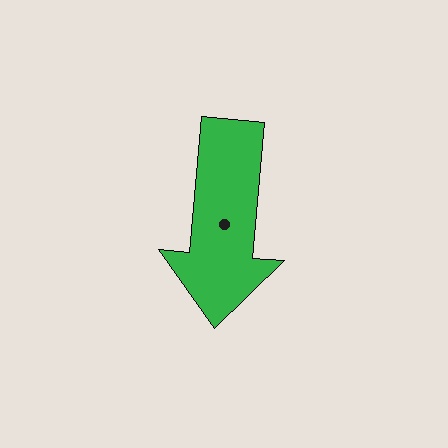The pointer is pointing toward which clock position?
Roughly 6 o'clock.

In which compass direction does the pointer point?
South.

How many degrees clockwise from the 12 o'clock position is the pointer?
Approximately 185 degrees.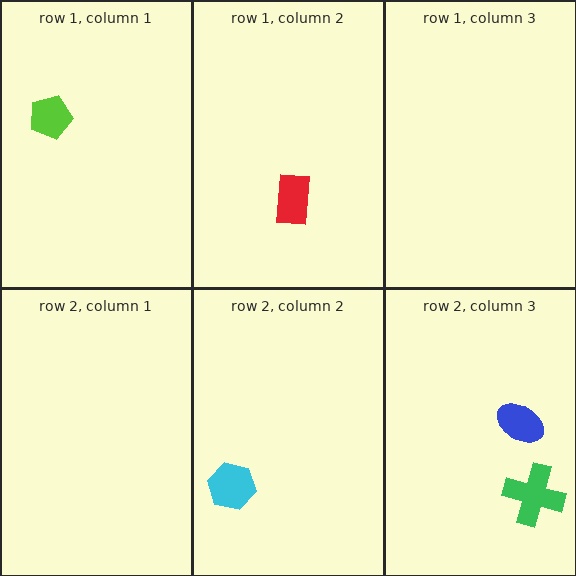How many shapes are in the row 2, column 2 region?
1.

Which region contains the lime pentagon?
The row 1, column 1 region.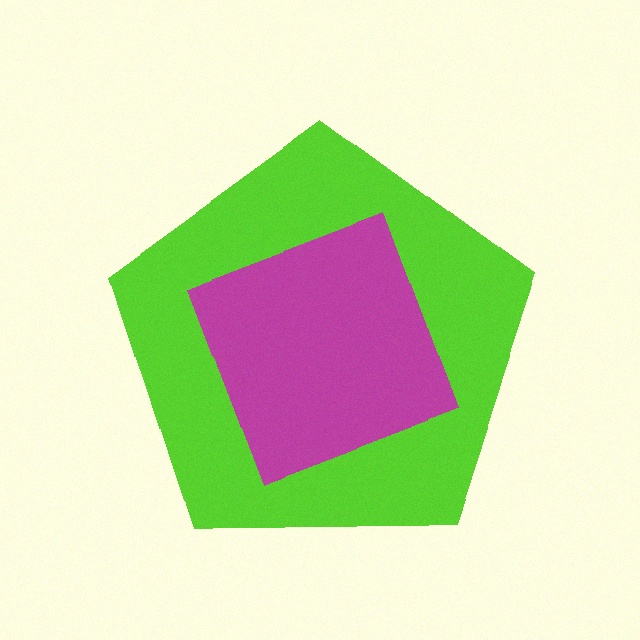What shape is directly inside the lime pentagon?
The magenta square.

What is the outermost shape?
The lime pentagon.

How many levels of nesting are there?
2.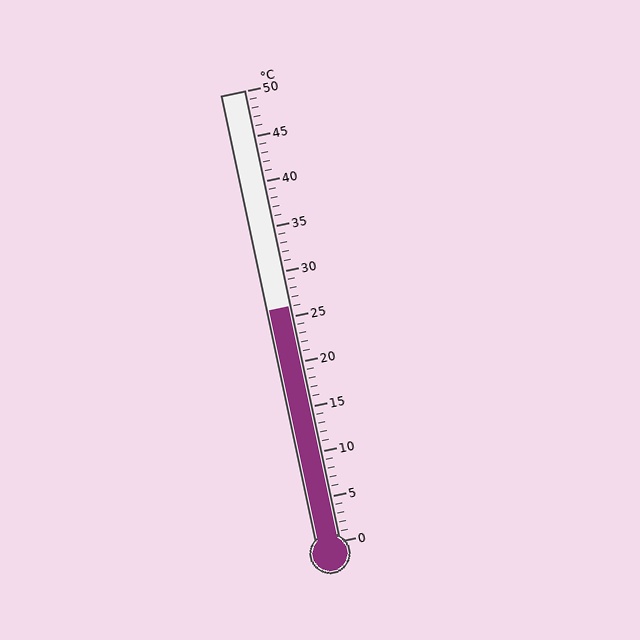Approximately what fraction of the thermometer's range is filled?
The thermometer is filled to approximately 50% of its range.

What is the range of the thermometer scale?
The thermometer scale ranges from 0°C to 50°C.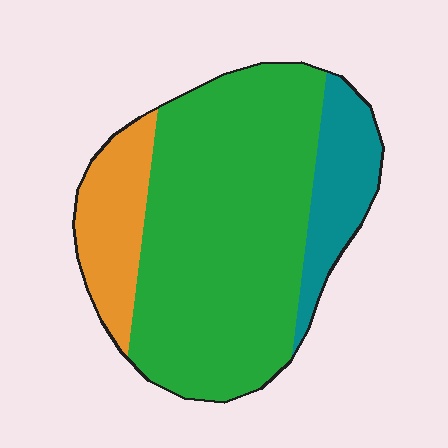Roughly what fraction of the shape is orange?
Orange covers roughly 15% of the shape.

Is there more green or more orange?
Green.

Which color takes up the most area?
Green, at roughly 70%.